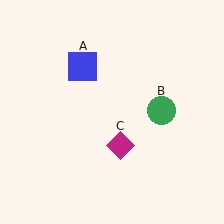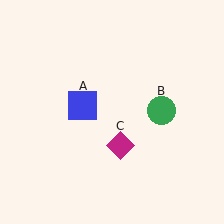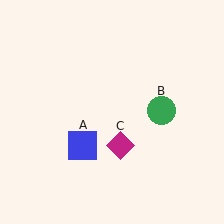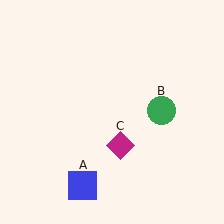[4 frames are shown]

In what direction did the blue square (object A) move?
The blue square (object A) moved down.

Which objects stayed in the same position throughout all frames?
Green circle (object B) and magenta diamond (object C) remained stationary.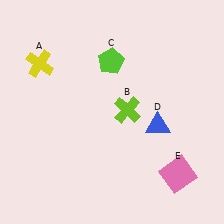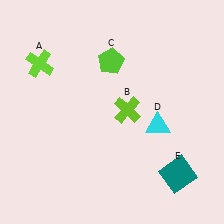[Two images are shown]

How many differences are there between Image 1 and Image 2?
There are 3 differences between the two images.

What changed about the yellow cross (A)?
In Image 1, A is yellow. In Image 2, it changed to lime.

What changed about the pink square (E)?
In Image 1, E is pink. In Image 2, it changed to teal.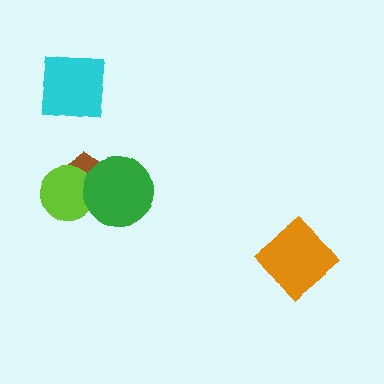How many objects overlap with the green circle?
2 objects overlap with the green circle.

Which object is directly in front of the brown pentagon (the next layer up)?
The lime circle is directly in front of the brown pentagon.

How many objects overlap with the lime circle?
2 objects overlap with the lime circle.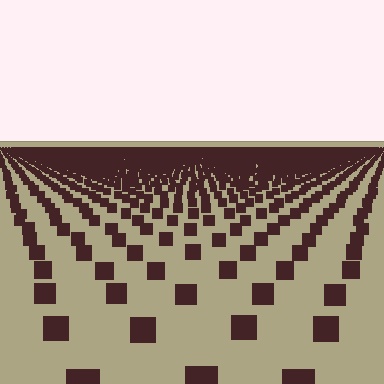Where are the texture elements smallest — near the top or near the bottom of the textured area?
Near the top.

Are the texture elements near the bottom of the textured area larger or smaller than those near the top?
Larger. Near the bottom, elements are closer to the viewer and appear at a bigger on-screen size.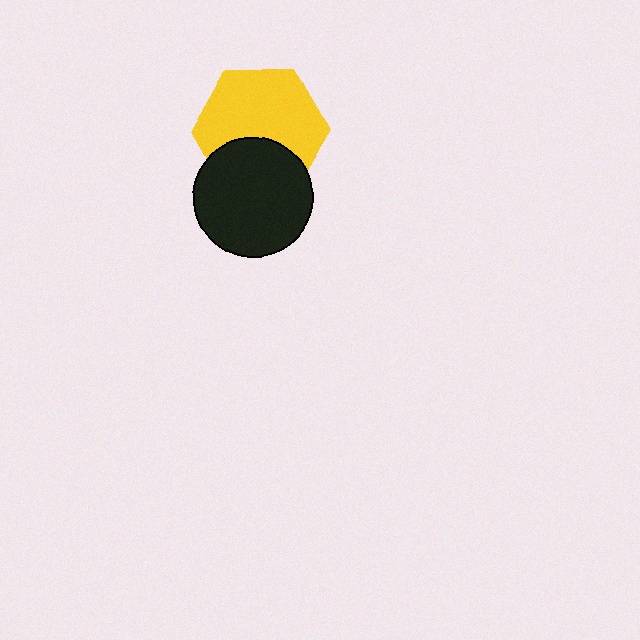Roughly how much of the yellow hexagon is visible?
Most of it is visible (roughly 67%).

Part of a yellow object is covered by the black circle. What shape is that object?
It is a hexagon.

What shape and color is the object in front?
The object in front is a black circle.